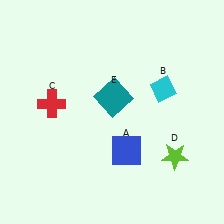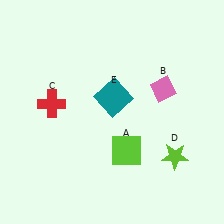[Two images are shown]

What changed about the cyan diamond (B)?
In Image 1, B is cyan. In Image 2, it changed to pink.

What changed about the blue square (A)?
In Image 1, A is blue. In Image 2, it changed to lime.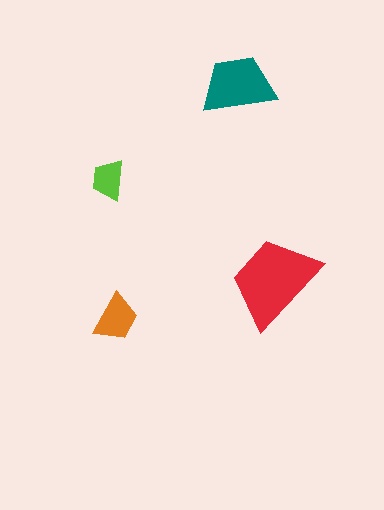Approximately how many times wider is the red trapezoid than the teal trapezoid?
About 1.5 times wider.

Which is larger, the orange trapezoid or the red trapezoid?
The red one.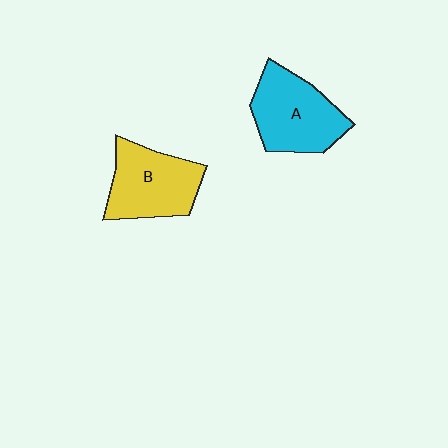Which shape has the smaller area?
Shape B (yellow).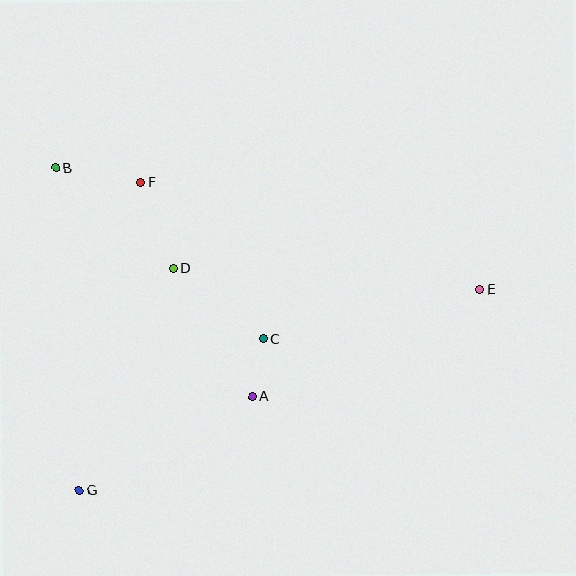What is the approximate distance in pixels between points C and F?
The distance between C and F is approximately 199 pixels.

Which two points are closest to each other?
Points A and C are closest to each other.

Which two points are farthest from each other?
Points E and G are farthest from each other.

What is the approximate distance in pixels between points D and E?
The distance between D and E is approximately 308 pixels.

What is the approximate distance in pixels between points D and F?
The distance between D and F is approximately 93 pixels.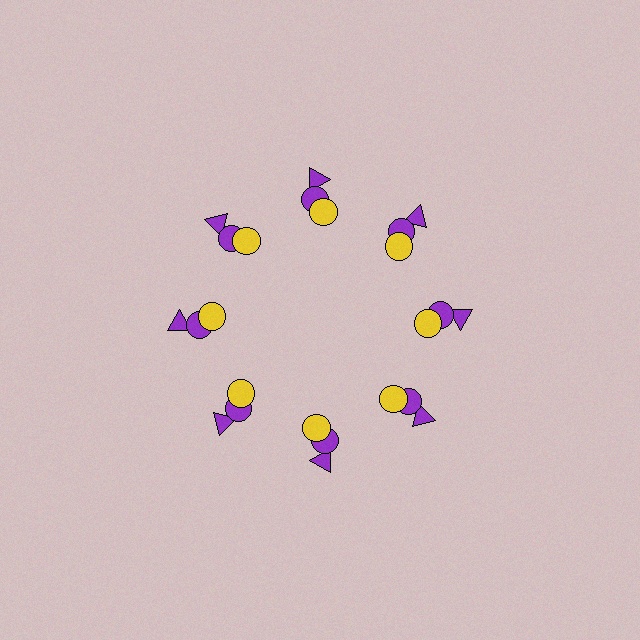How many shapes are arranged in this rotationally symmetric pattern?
There are 24 shapes, arranged in 8 groups of 3.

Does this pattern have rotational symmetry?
Yes, this pattern has 8-fold rotational symmetry. It looks the same after rotating 45 degrees around the center.